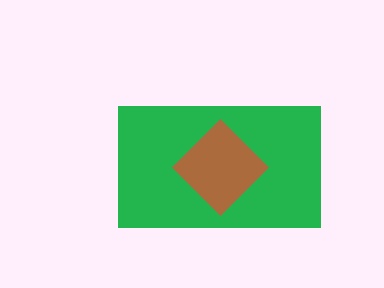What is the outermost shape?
The green rectangle.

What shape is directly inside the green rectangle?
The brown diamond.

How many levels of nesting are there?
2.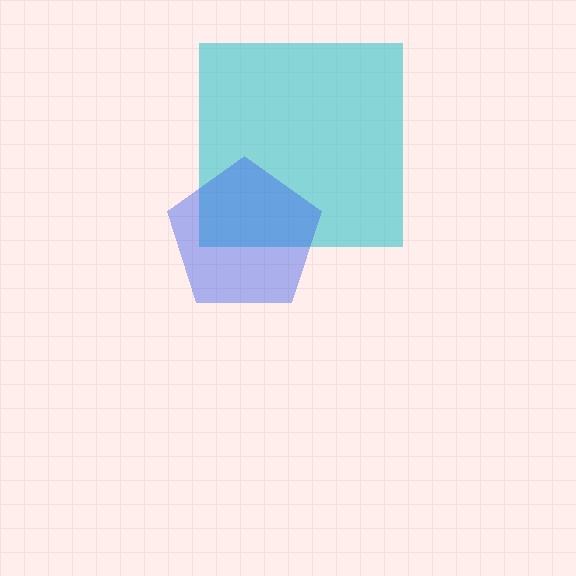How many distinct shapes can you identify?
There are 2 distinct shapes: a cyan square, a blue pentagon.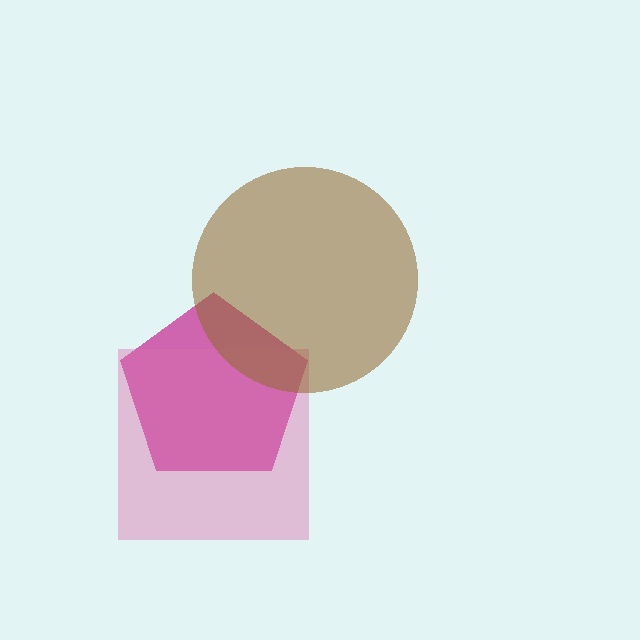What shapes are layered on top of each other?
The layered shapes are: a magenta pentagon, a pink square, a brown circle.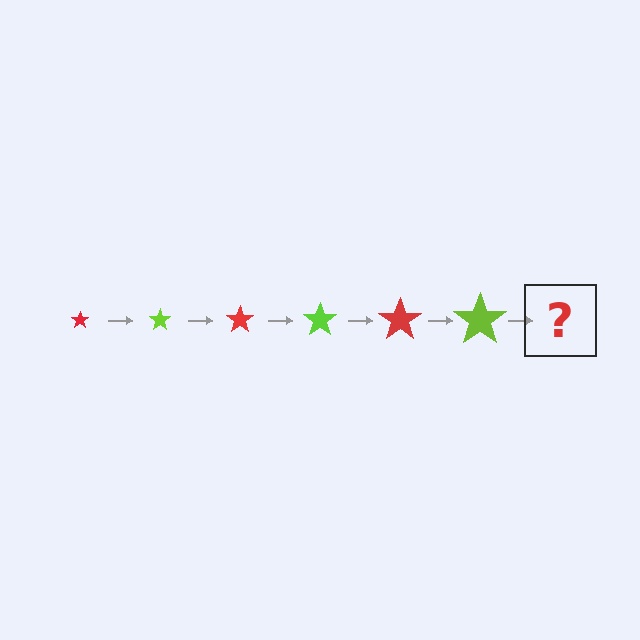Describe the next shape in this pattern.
It should be a red star, larger than the previous one.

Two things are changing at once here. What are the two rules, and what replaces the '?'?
The two rules are that the star grows larger each step and the color cycles through red and lime. The '?' should be a red star, larger than the previous one.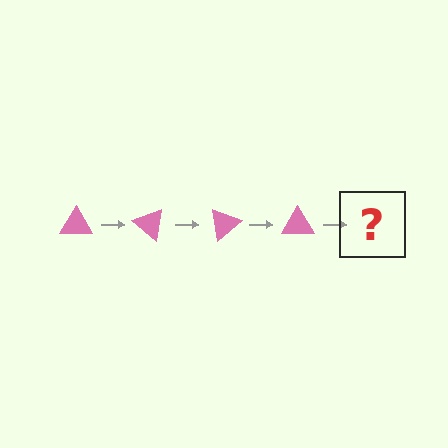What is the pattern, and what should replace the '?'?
The pattern is that the triangle rotates 40 degrees each step. The '?' should be a pink triangle rotated 160 degrees.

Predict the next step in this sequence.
The next step is a pink triangle rotated 160 degrees.